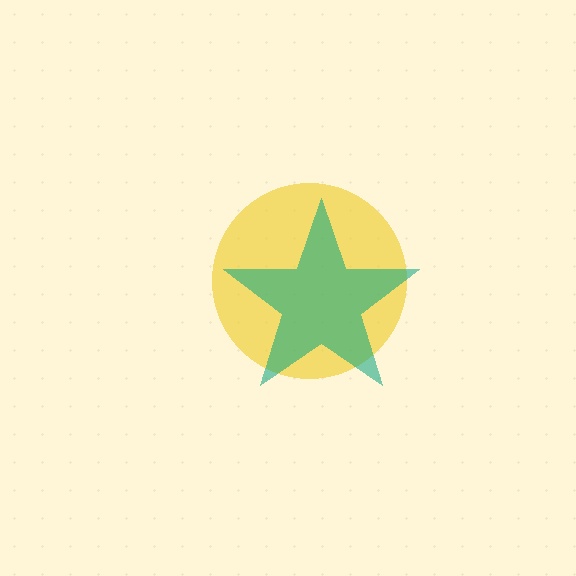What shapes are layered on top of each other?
The layered shapes are: a yellow circle, a teal star.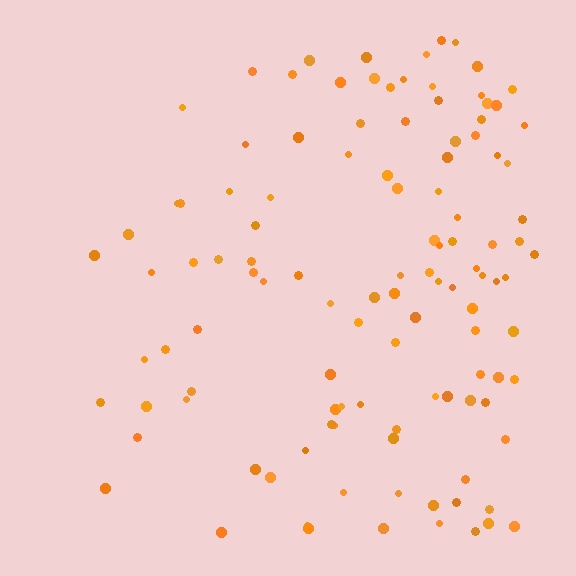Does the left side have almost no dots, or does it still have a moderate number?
Still a moderate number, just noticeably fewer than the right.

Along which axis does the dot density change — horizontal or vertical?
Horizontal.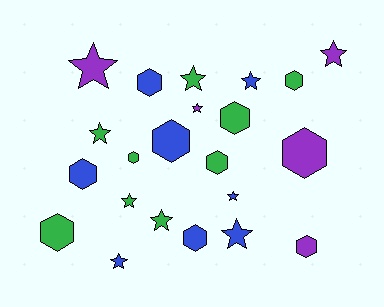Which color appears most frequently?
Green, with 9 objects.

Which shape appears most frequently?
Hexagon, with 11 objects.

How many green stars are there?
There are 4 green stars.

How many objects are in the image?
There are 22 objects.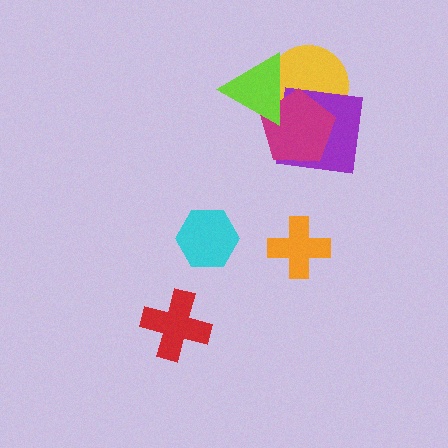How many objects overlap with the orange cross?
0 objects overlap with the orange cross.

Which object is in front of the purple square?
The magenta pentagon is in front of the purple square.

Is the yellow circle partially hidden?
Yes, it is partially covered by another shape.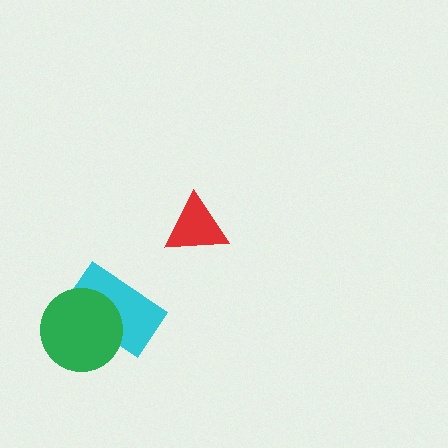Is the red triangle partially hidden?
No, no other shape covers it.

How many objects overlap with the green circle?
1 object overlaps with the green circle.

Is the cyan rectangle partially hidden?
Yes, it is partially covered by another shape.